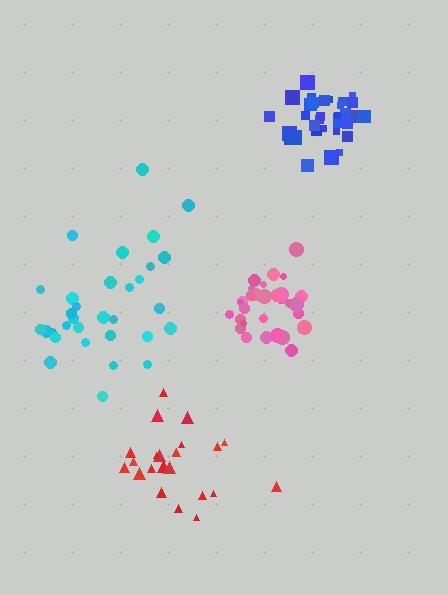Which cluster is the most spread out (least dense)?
Cyan.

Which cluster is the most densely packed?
Pink.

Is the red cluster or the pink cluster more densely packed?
Pink.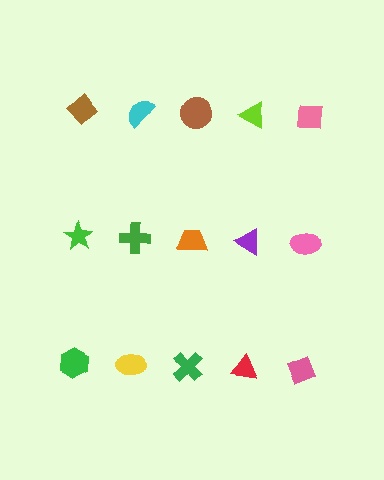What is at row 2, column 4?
A purple triangle.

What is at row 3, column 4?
A red triangle.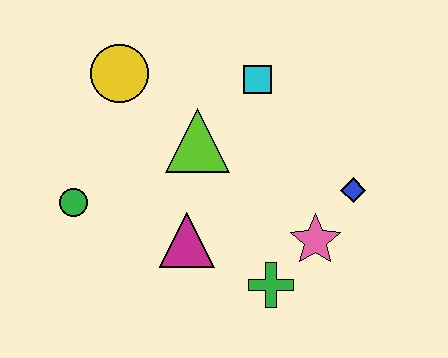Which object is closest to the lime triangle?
The cyan square is closest to the lime triangle.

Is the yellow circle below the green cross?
No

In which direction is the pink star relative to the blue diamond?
The pink star is below the blue diamond.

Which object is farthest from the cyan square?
The green circle is farthest from the cyan square.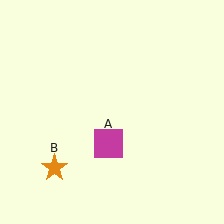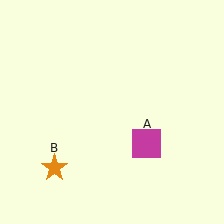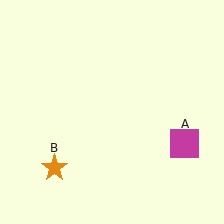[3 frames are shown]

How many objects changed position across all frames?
1 object changed position: magenta square (object A).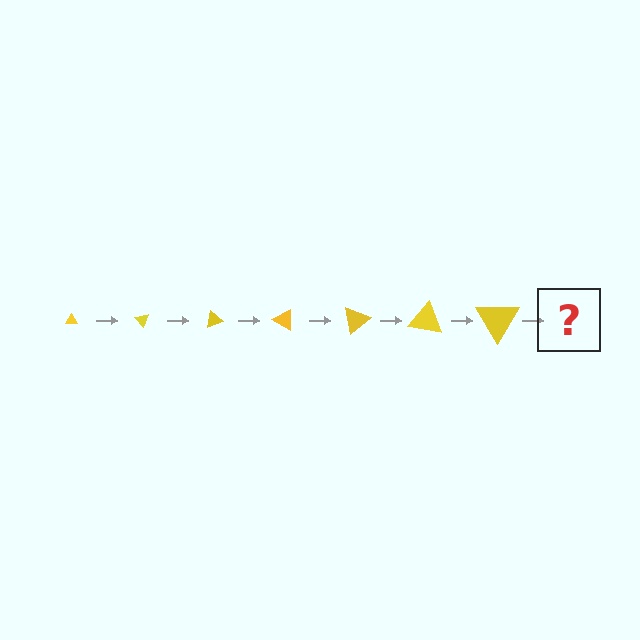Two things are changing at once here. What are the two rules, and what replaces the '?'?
The two rules are that the triangle grows larger each step and it rotates 50 degrees each step. The '?' should be a triangle, larger than the previous one and rotated 350 degrees from the start.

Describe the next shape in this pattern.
It should be a triangle, larger than the previous one and rotated 350 degrees from the start.